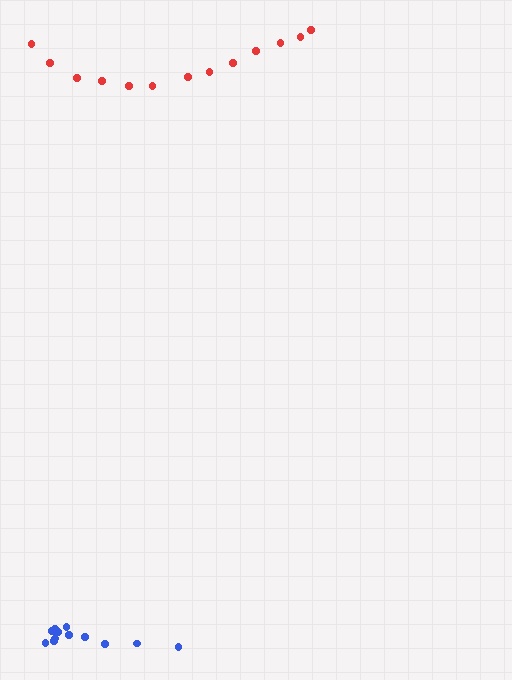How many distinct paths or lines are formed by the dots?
There are 2 distinct paths.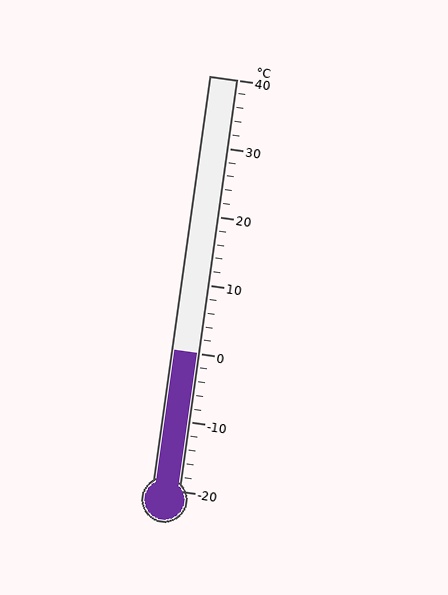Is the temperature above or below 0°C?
The temperature is at 0°C.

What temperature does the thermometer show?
The thermometer shows approximately 0°C.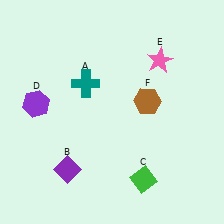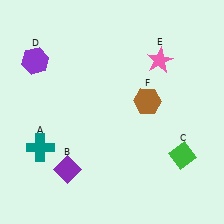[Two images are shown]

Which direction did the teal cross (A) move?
The teal cross (A) moved down.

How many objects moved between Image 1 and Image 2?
3 objects moved between the two images.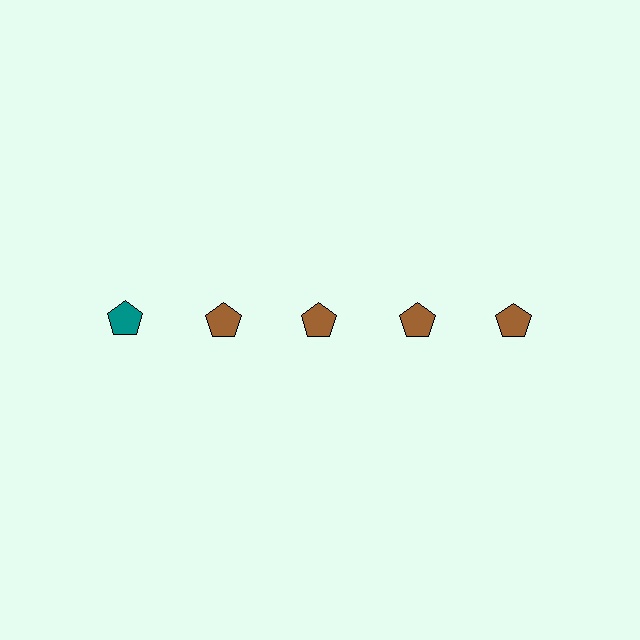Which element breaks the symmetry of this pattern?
The teal pentagon in the top row, leftmost column breaks the symmetry. All other shapes are brown pentagons.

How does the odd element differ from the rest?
It has a different color: teal instead of brown.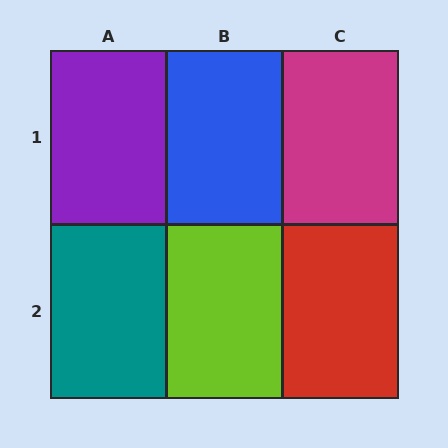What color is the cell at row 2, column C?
Red.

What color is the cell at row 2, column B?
Lime.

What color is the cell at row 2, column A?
Teal.